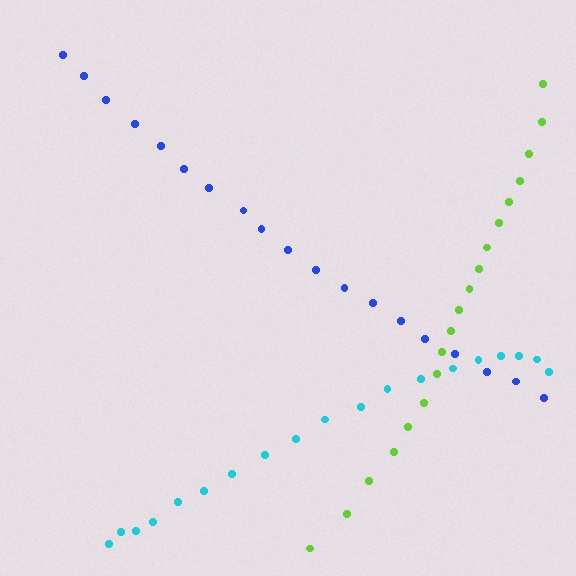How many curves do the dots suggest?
There are 3 distinct paths.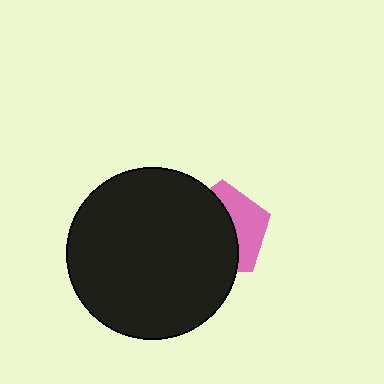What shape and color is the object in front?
The object in front is a black circle.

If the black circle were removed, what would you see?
You would see the complete pink pentagon.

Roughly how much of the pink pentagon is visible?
A small part of it is visible (roughly 38%).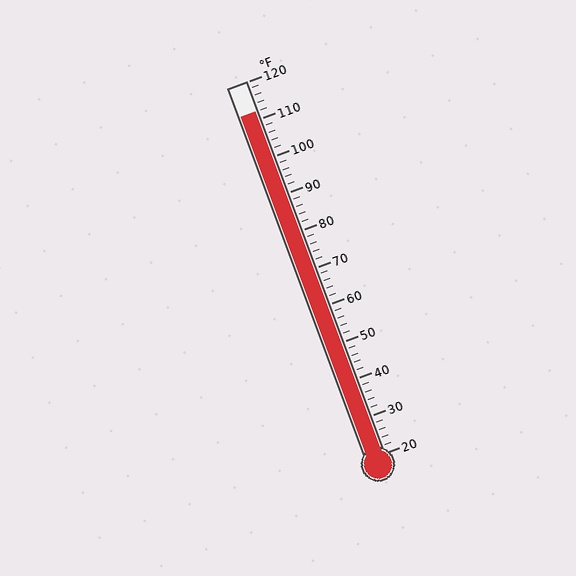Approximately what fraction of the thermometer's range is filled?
The thermometer is filled to approximately 90% of its range.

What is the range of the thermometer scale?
The thermometer scale ranges from 20°F to 120°F.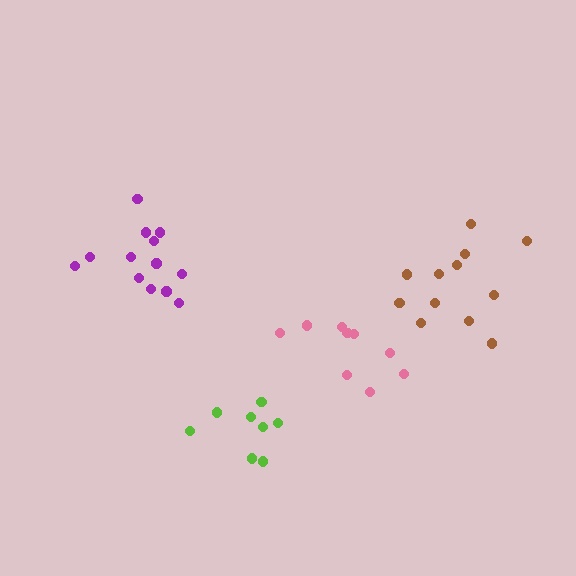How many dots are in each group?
Group 1: 9 dots, Group 2: 13 dots, Group 3: 12 dots, Group 4: 8 dots (42 total).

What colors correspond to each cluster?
The clusters are colored: pink, purple, brown, lime.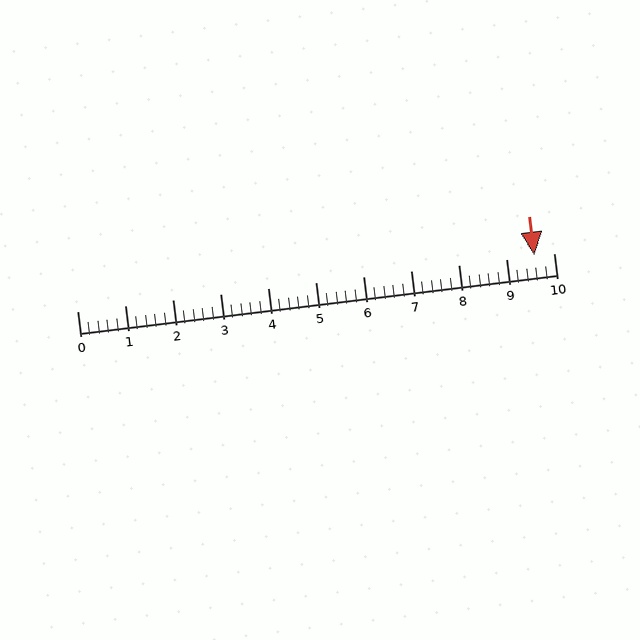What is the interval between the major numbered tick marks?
The major tick marks are spaced 1 units apart.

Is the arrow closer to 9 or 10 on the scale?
The arrow is closer to 10.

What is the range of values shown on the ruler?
The ruler shows values from 0 to 10.